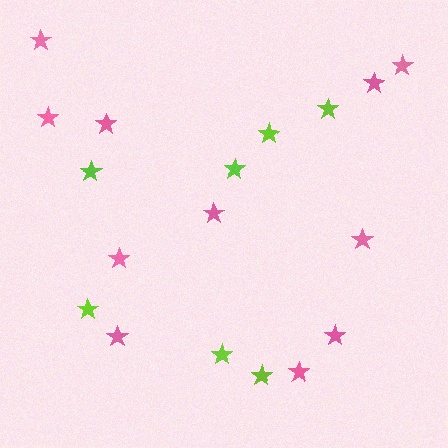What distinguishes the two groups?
There are 2 groups: one group of pink stars (11) and one group of lime stars (7).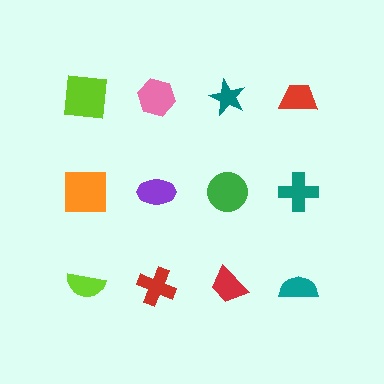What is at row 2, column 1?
An orange square.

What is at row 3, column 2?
A red cross.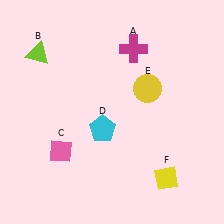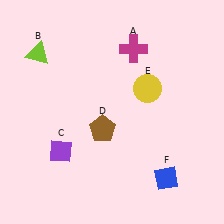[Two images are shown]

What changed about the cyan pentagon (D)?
In Image 1, D is cyan. In Image 2, it changed to brown.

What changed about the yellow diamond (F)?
In Image 1, F is yellow. In Image 2, it changed to blue.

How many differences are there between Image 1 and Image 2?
There are 3 differences between the two images.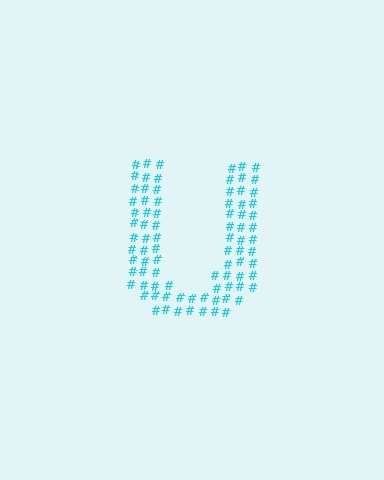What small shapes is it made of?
It is made of small hash symbols.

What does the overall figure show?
The overall figure shows the letter U.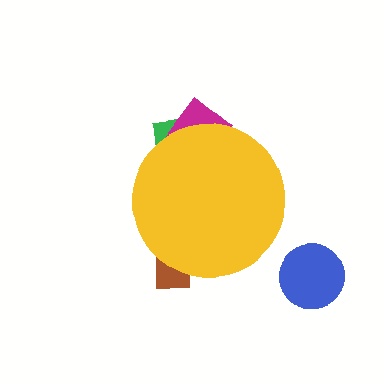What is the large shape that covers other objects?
A yellow circle.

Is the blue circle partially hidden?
No, the blue circle is fully visible.